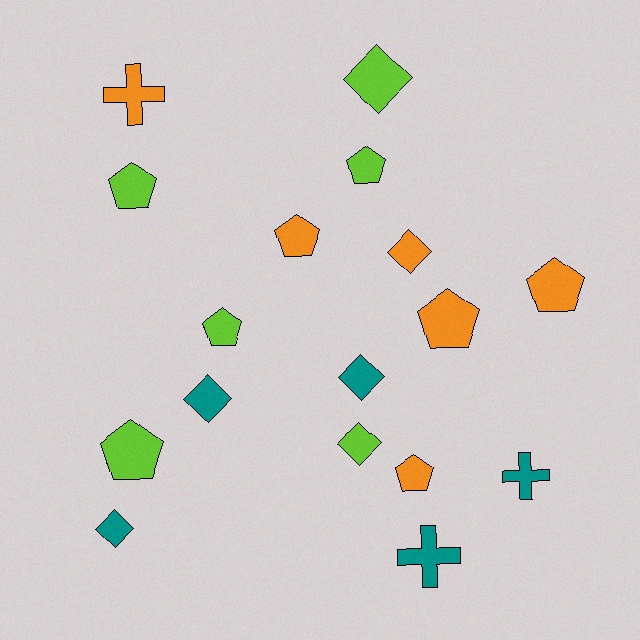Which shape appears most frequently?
Pentagon, with 8 objects.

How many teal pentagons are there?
There are no teal pentagons.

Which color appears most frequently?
Orange, with 6 objects.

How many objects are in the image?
There are 17 objects.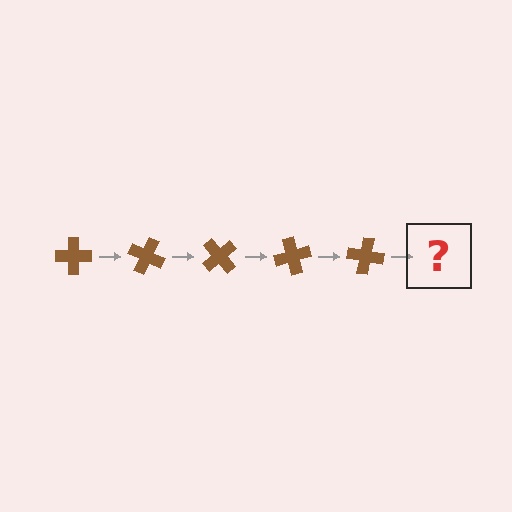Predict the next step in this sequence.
The next step is a brown cross rotated 125 degrees.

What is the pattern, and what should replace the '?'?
The pattern is that the cross rotates 25 degrees each step. The '?' should be a brown cross rotated 125 degrees.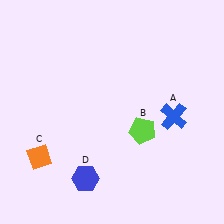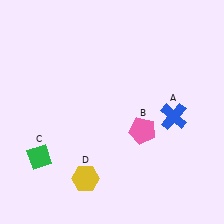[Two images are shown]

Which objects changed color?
B changed from lime to pink. C changed from orange to green. D changed from blue to yellow.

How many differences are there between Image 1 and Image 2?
There are 3 differences between the two images.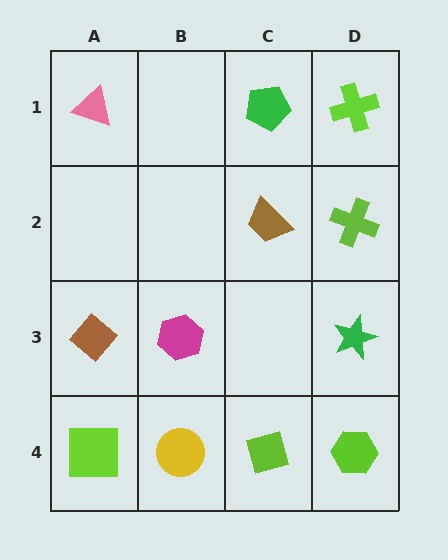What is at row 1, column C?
A green pentagon.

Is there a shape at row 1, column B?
No, that cell is empty.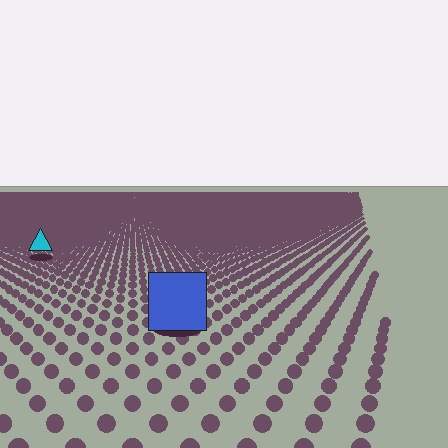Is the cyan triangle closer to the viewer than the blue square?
No. The blue square is closer — you can tell from the texture gradient: the ground texture is coarser near it.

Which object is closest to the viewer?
The blue square is closest. The texture marks near it are larger and more spread out.